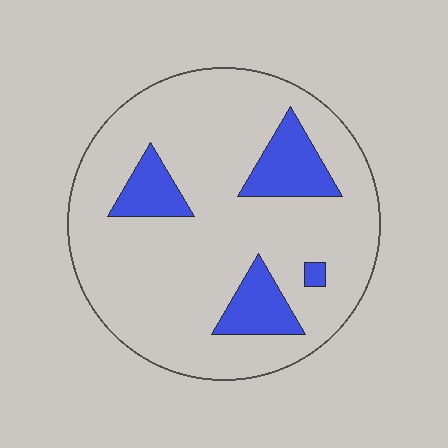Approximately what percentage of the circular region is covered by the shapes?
Approximately 15%.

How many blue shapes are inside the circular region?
4.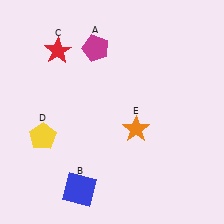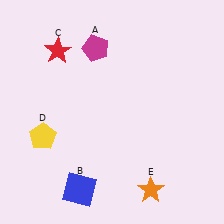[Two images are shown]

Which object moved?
The orange star (E) moved down.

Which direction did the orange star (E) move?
The orange star (E) moved down.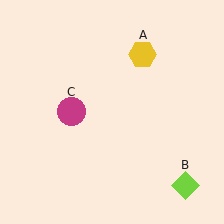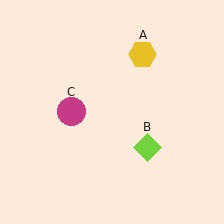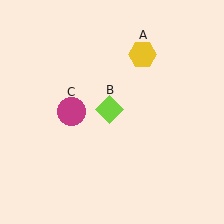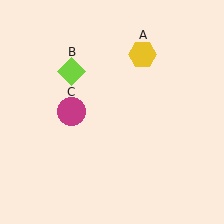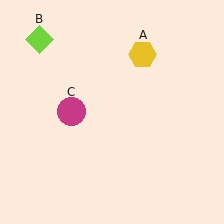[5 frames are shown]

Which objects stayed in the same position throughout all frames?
Yellow hexagon (object A) and magenta circle (object C) remained stationary.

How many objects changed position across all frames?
1 object changed position: lime diamond (object B).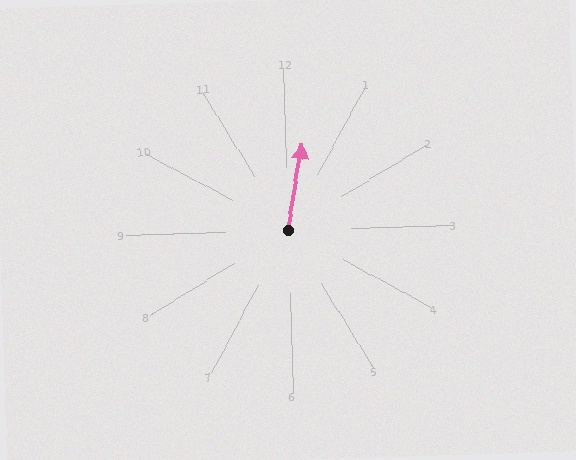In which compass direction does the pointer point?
North.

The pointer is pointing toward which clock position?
Roughly 12 o'clock.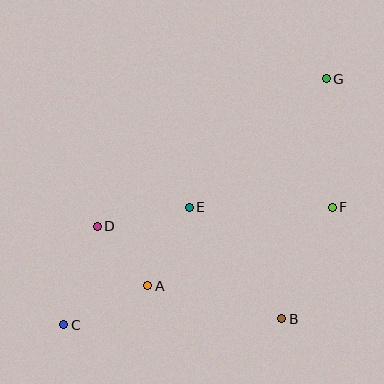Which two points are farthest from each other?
Points C and G are farthest from each other.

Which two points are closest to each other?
Points A and D are closest to each other.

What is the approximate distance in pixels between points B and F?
The distance between B and F is approximately 122 pixels.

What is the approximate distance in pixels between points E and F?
The distance between E and F is approximately 143 pixels.